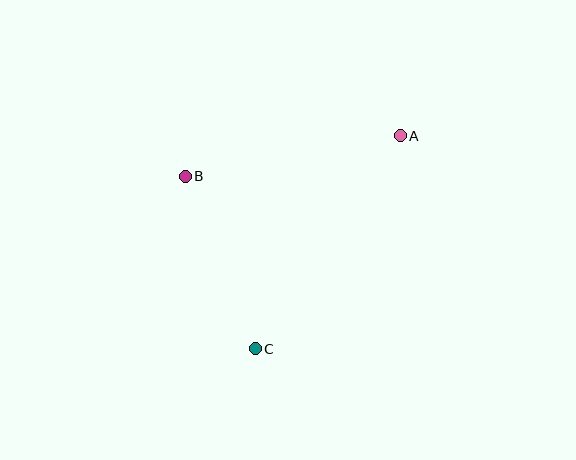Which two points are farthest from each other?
Points A and C are farthest from each other.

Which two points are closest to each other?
Points B and C are closest to each other.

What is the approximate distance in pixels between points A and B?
The distance between A and B is approximately 219 pixels.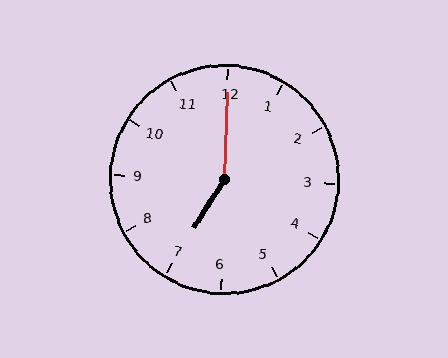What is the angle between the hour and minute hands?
Approximately 150 degrees.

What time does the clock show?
7:00.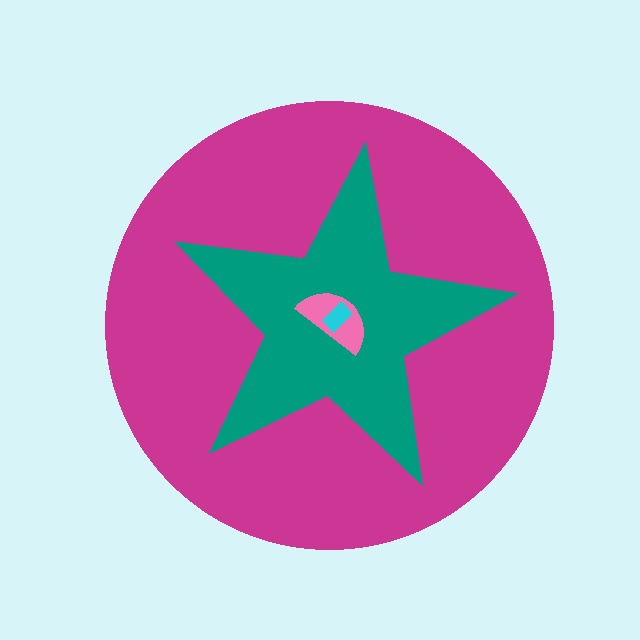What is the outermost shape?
The magenta circle.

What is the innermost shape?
The cyan rectangle.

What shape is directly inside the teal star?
The pink semicircle.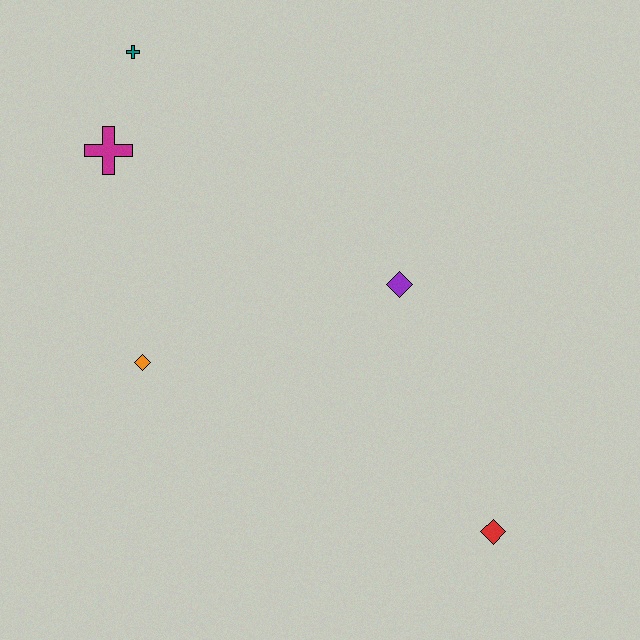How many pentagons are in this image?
There are no pentagons.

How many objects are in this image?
There are 5 objects.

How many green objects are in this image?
There are no green objects.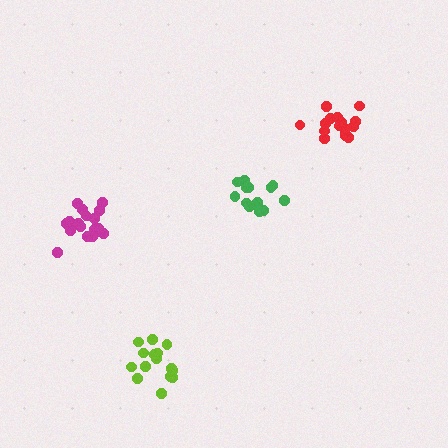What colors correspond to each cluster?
The clusters are colored: red, green, lime, magenta.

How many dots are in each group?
Group 1: 16 dots, Group 2: 14 dots, Group 3: 15 dots, Group 4: 18 dots (63 total).